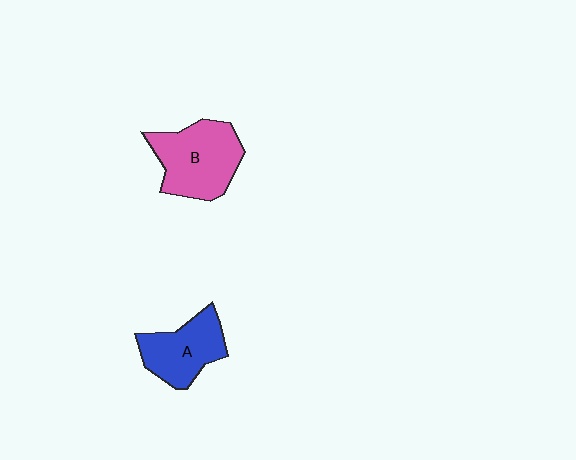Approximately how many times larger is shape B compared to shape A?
Approximately 1.3 times.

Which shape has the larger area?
Shape B (pink).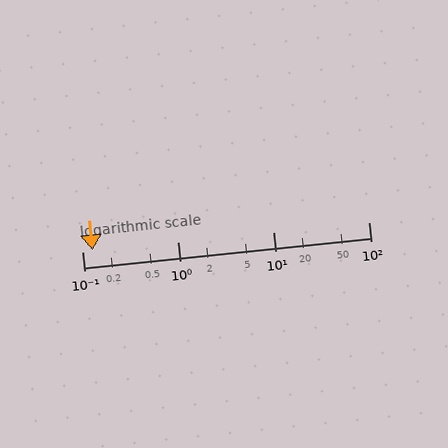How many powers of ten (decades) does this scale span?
The scale spans 3 decades, from 0.1 to 100.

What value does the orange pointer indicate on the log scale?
The pointer indicates approximately 0.13.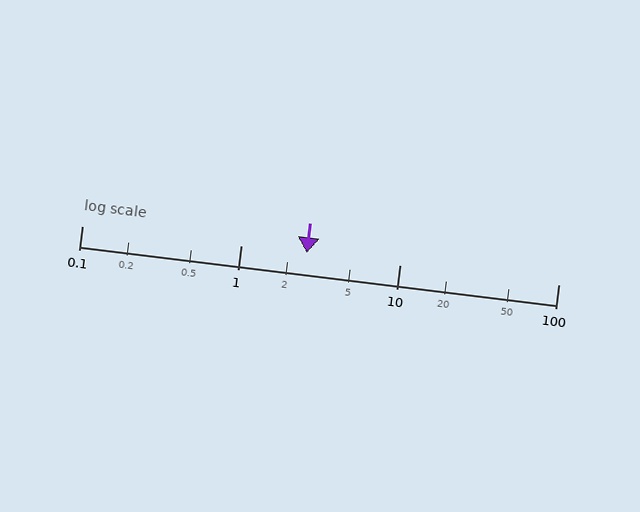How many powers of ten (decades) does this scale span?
The scale spans 3 decades, from 0.1 to 100.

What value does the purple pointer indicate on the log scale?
The pointer indicates approximately 2.6.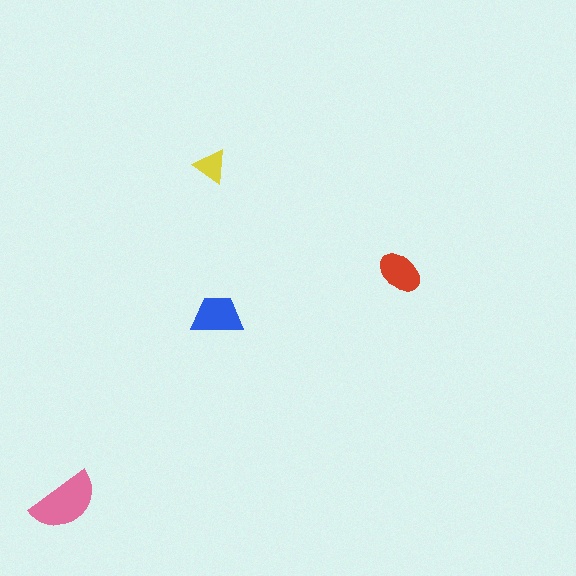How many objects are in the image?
There are 4 objects in the image.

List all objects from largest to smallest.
The pink semicircle, the blue trapezoid, the red ellipse, the yellow triangle.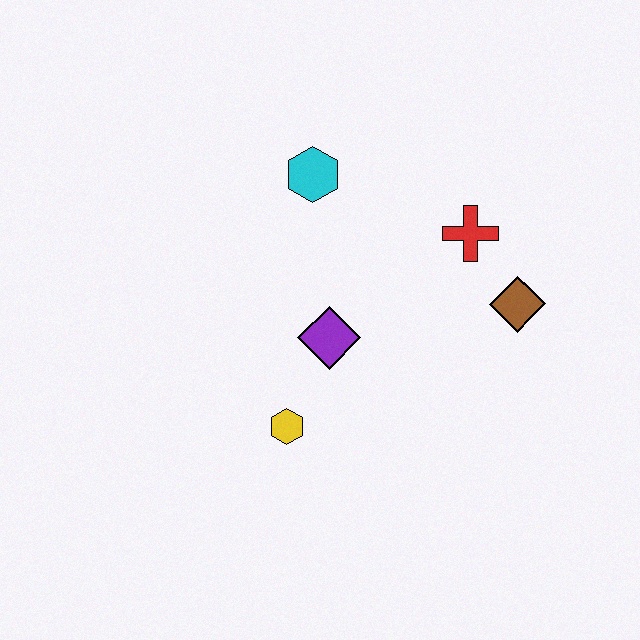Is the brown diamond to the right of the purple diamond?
Yes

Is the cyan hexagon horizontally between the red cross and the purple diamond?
No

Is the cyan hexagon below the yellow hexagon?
No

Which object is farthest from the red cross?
The yellow hexagon is farthest from the red cross.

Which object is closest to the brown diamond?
The red cross is closest to the brown diamond.